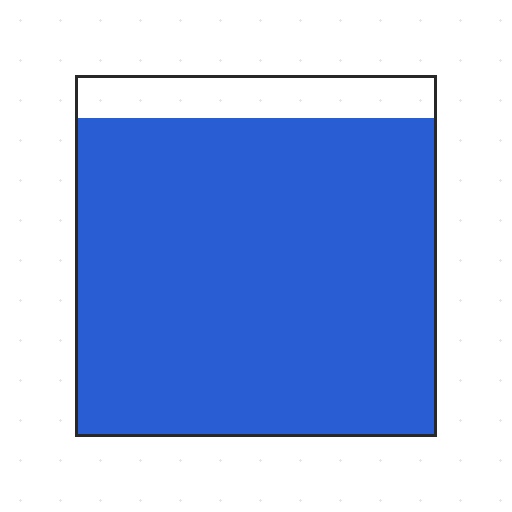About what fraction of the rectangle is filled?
About seven eighths (7/8).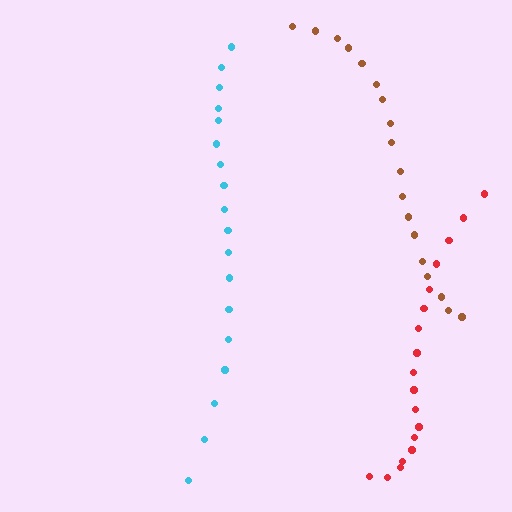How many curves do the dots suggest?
There are 3 distinct paths.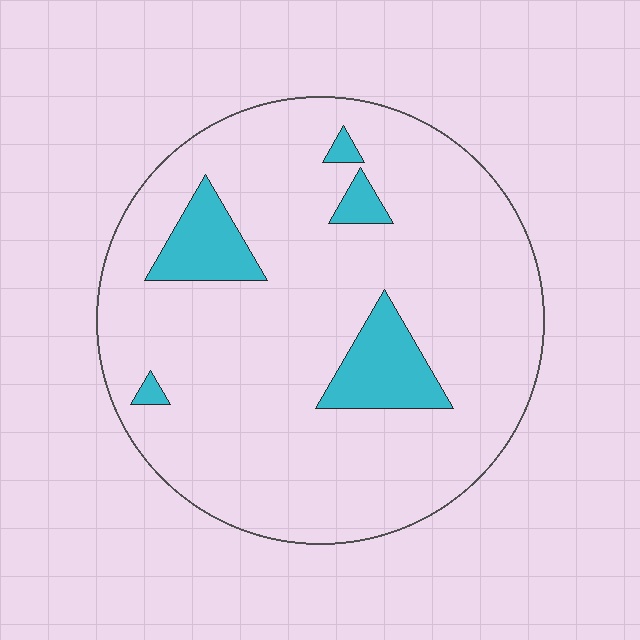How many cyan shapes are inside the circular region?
5.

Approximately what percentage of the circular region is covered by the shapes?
Approximately 10%.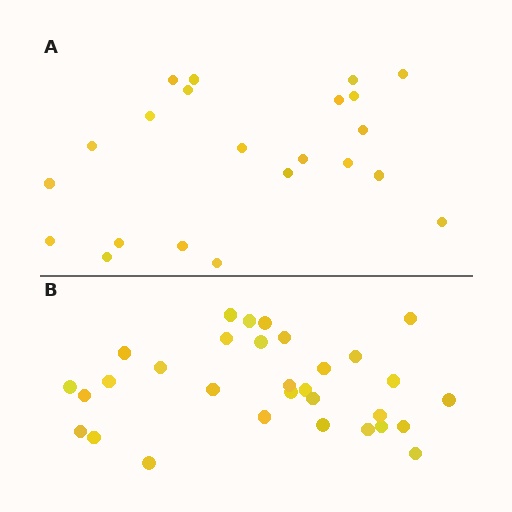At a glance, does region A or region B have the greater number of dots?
Region B (the bottom region) has more dots.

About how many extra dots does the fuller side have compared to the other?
Region B has roughly 8 or so more dots than region A.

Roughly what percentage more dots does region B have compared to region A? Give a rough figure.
About 40% more.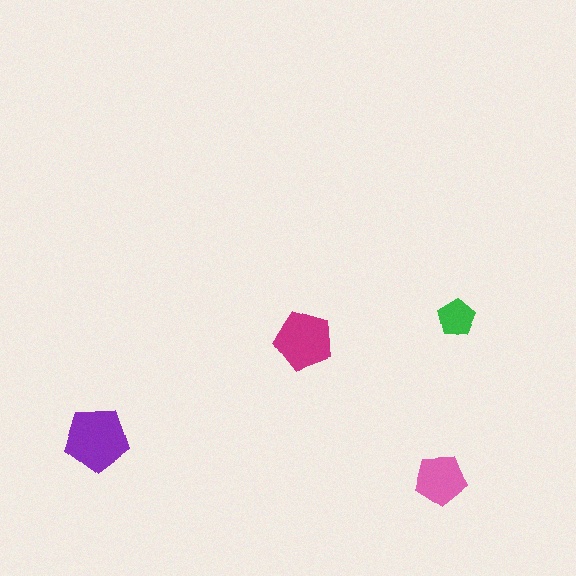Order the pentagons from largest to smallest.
the purple one, the magenta one, the pink one, the green one.